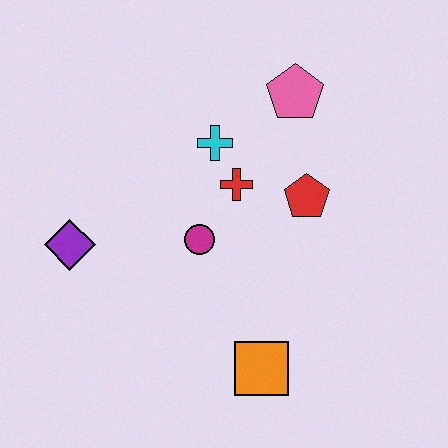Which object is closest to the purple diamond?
The magenta circle is closest to the purple diamond.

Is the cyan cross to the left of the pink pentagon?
Yes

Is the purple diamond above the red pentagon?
No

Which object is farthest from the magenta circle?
The pink pentagon is farthest from the magenta circle.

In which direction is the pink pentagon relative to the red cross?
The pink pentagon is above the red cross.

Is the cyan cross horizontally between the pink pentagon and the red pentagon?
No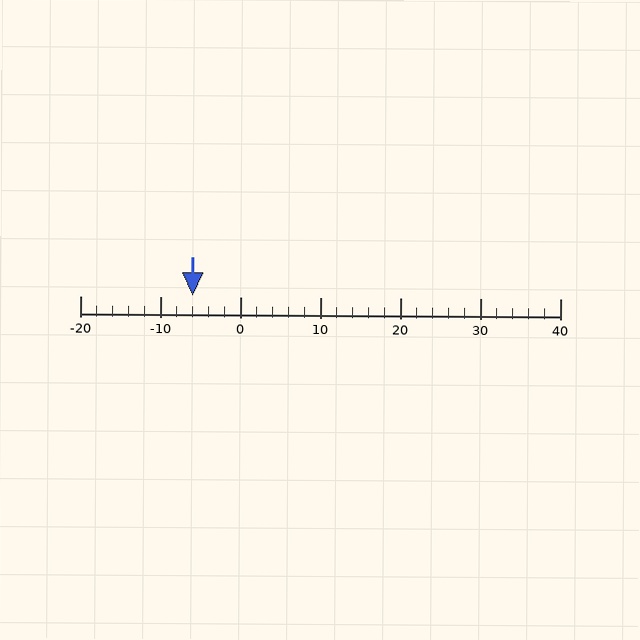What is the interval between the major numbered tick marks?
The major tick marks are spaced 10 units apart.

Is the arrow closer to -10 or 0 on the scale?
The arrow is closer to -10.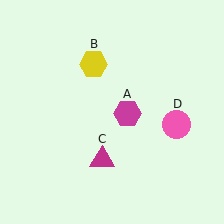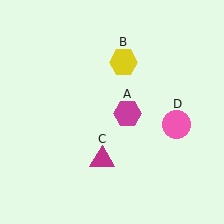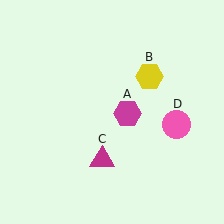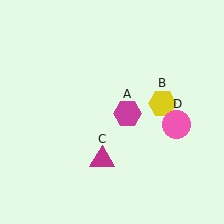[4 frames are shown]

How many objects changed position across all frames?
1 object changed position: yellow hexagon (object B).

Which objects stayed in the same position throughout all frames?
Magenta hexagon (object A) and magenta triangle (object C) and pink circle (object D) remained stationary.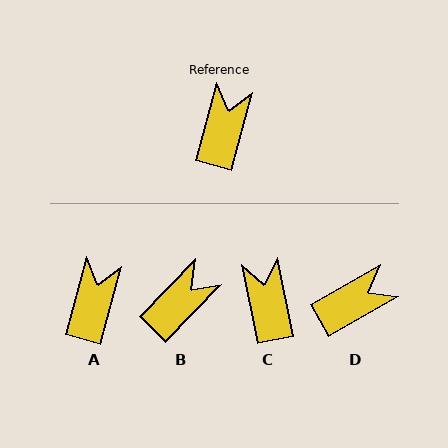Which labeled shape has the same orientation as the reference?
A.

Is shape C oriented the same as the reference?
No, it is off by about 27 degrees.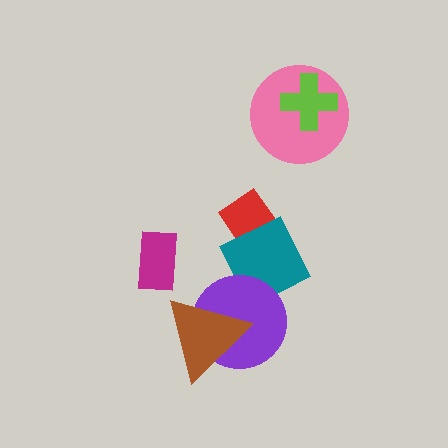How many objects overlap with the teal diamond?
2 objects overlap with the teal diamond.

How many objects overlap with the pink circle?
1 object overlaps with the pink circle.